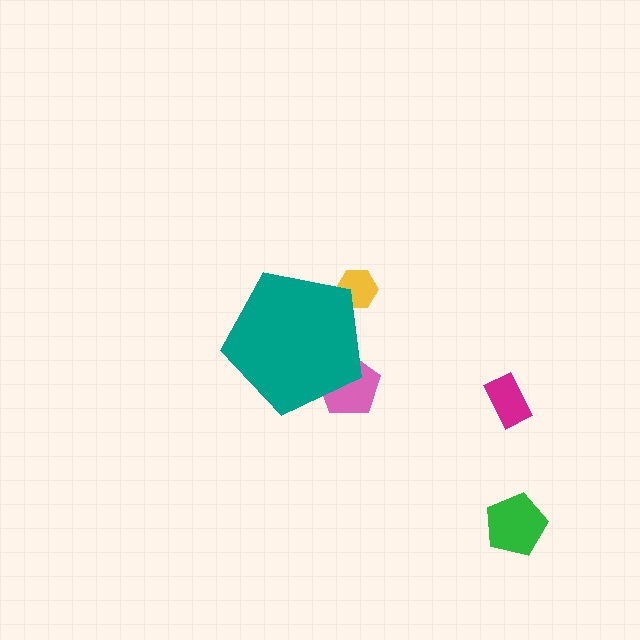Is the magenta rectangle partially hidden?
No, the magenta rectangle is fully visible.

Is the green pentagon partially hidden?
No, the green pentagon is fully visible.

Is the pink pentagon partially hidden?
Yes, the pink pentagon is partially hidden behind the teal pentagon.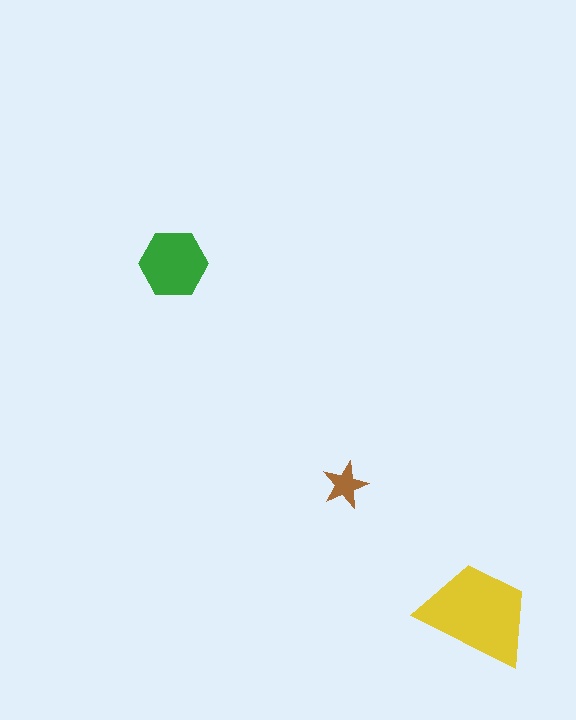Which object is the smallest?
The brown star.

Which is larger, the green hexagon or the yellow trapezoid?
The yellow trapezoid.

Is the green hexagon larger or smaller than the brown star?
Larger.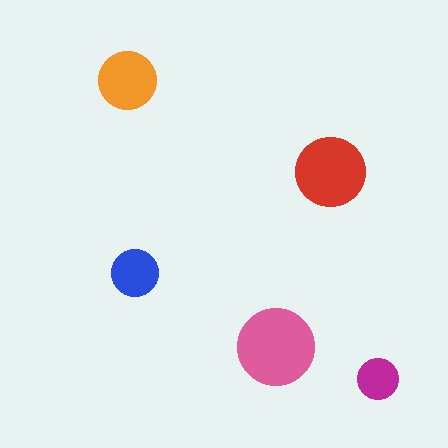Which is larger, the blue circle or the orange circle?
The orange one.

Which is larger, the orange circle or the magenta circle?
The orange one.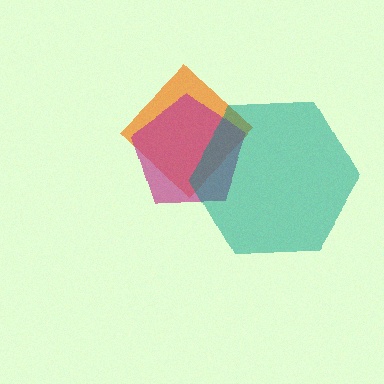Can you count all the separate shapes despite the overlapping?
Yes, there are 3 separate shapes.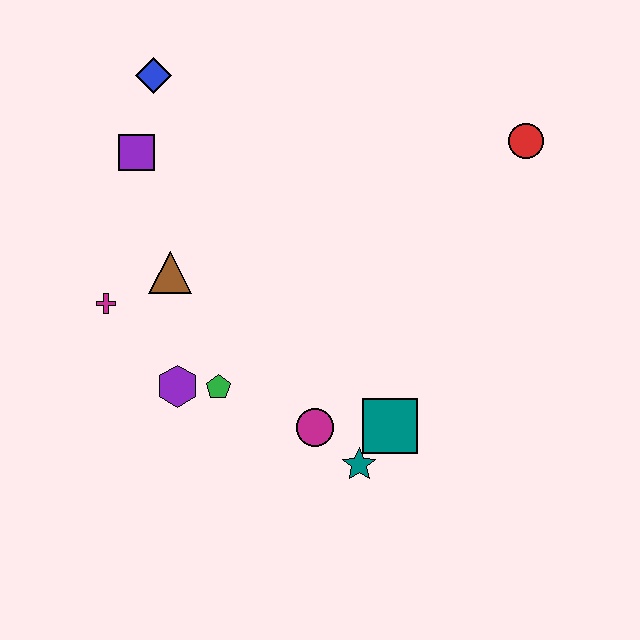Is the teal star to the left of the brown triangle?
No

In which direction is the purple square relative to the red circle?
The purple square is to the left of the red circle.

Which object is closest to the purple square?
The blue diamond is closest to the purple square.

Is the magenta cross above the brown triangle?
No